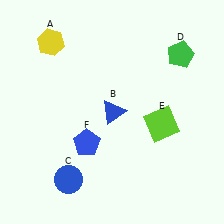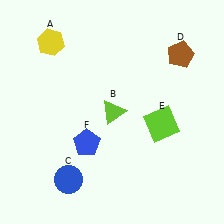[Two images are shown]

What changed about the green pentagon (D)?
In Image 1, D is green. In Image 2, it changed to brown.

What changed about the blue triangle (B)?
In Image 1, B is blue. In Image 2, it changed to lime.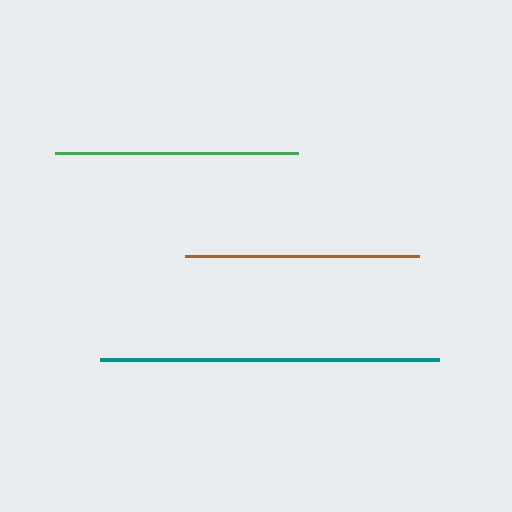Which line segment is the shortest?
The brown line is the shortest at approximately 235 pixels.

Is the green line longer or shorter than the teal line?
The teal line is longer than the green line.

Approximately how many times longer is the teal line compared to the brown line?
The teal line is approximately 1.4 times the length of the brown line.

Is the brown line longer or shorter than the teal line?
The teal line is longer than the brown line.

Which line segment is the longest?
The teal line is the longest at approximately 339 pixels.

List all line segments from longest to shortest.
From longest to shortest: teal, green, brown.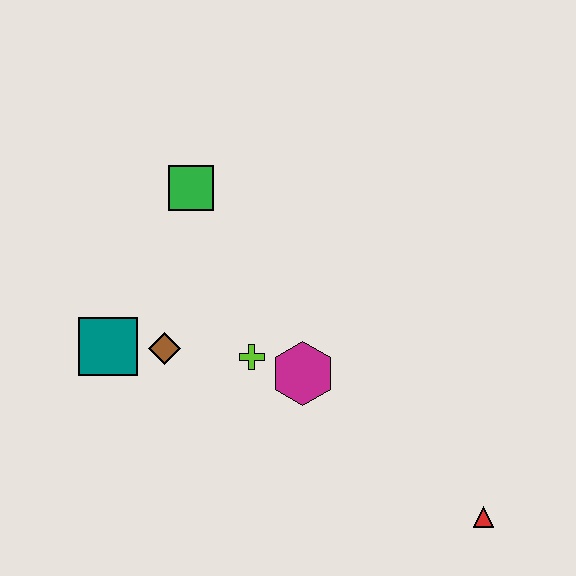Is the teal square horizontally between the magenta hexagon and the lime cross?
No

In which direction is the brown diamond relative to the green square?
The brown diamond is below the green square.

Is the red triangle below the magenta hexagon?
Yes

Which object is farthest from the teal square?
The red triangle is farthest from the teal square.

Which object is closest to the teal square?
The brown diamond is closest to the teal square.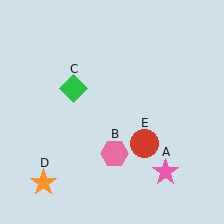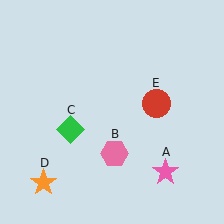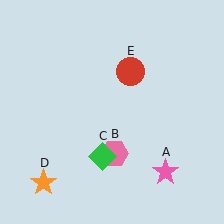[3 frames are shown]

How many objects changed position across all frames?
2 objects changed position: green diamond (object C), red circle (object E).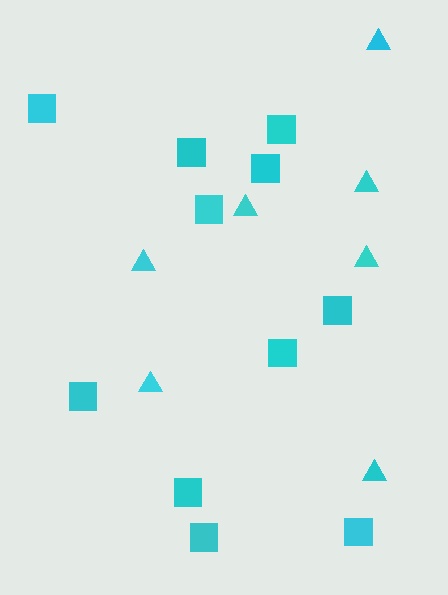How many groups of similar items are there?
There are 2 groups: one group of triangles (7) and one group of squares (11).